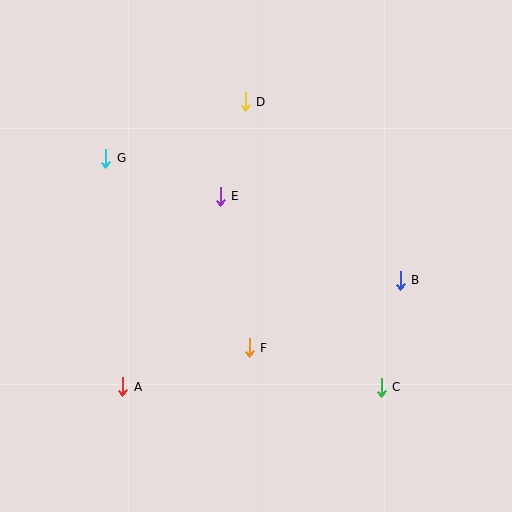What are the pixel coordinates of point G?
Point G is at (106, 158).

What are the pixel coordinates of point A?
Point A is at (123, 387).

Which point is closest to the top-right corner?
Point D is closest to the top-right corner.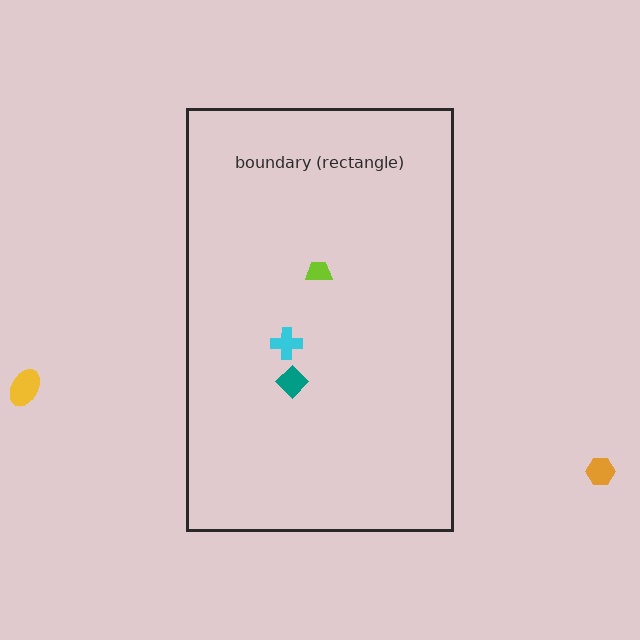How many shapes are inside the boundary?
3 inside, 2 outside.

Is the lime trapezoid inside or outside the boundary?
Inside.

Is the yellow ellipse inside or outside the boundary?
Outside.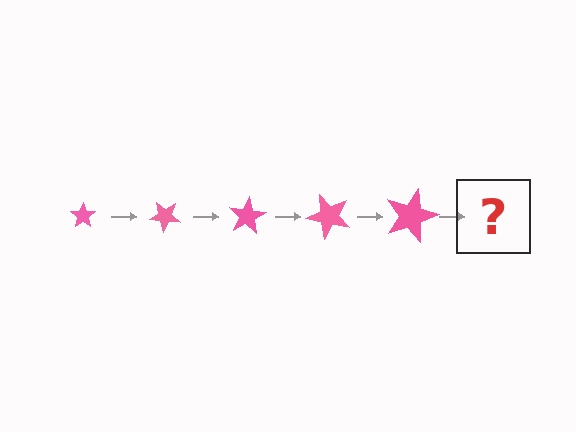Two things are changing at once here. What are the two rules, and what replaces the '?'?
The two rules are that the star grows larger each step and it rotates 40 degrees each step. The '?' should be a star, larger than the previous one and rotated 200 degrees from the start.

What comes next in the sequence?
The next element should be a star, larger than the previous one and rotated 200 degrees from the start.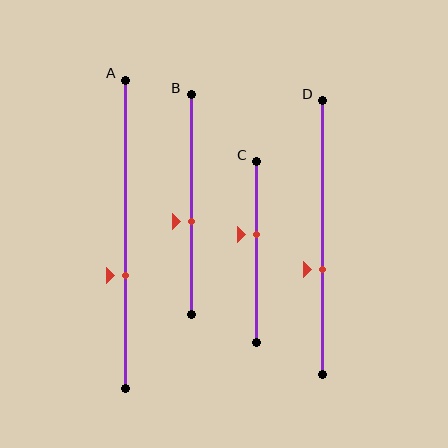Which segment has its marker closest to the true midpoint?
Segment B has its marker closest to the true midpoint.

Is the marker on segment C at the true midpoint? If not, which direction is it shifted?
No, the marker on segment C is shifted upward by about 10% of the segment length.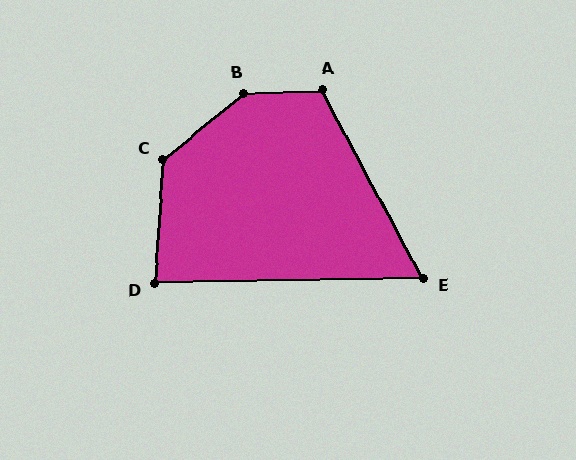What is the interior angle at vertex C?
Approximately 133 degrees (obtuse).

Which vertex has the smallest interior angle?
E, at approximately 63 degrees.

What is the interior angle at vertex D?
Approximately 85 degrees (approximately right).